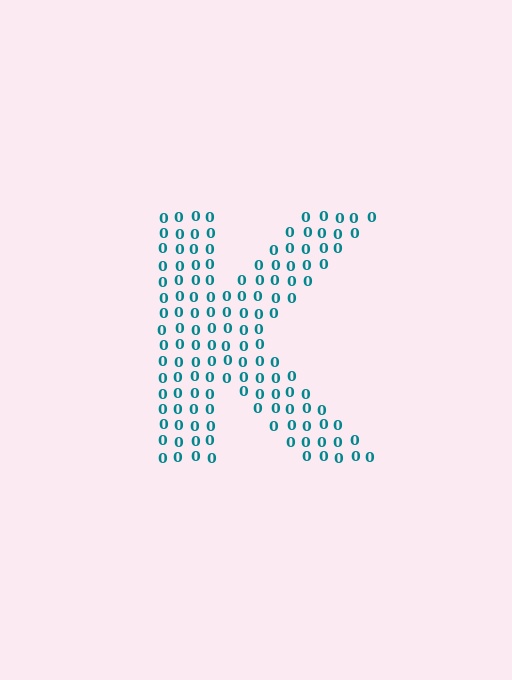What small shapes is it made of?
It is made of small digit 0's.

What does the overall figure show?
The overall figure shows the letter K.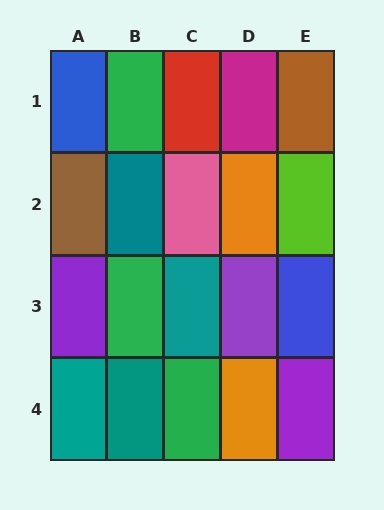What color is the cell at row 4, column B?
Teal.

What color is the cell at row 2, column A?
Brown.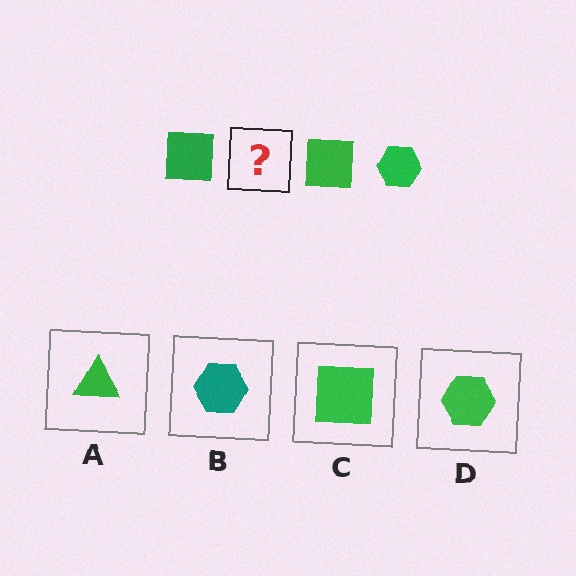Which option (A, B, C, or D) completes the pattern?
D.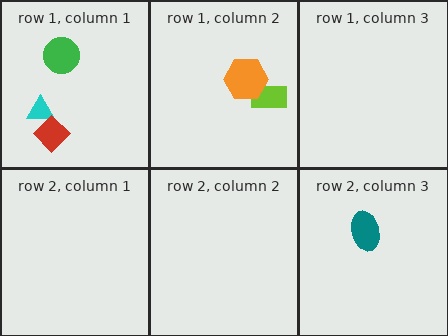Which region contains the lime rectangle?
The row 1, column 2 region.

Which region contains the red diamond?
The row 1, column 1 region.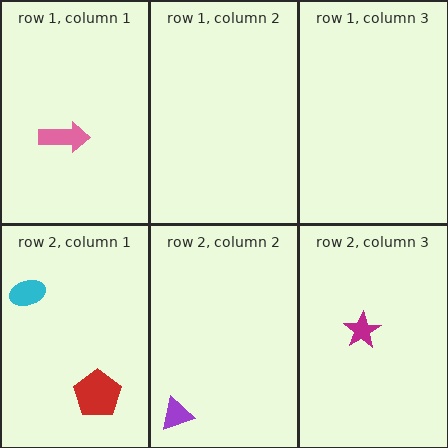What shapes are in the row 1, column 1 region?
The pink arrow.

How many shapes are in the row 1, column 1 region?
1.